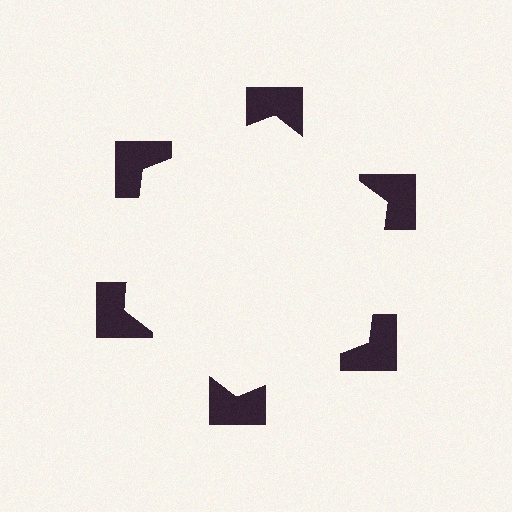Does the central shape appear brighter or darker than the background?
It typically appears slightly brighter than the background, even though no actual brightness change is drawn.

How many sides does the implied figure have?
6 sides.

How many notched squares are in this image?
There are 6 — one at each vertex of the illusory hexagon.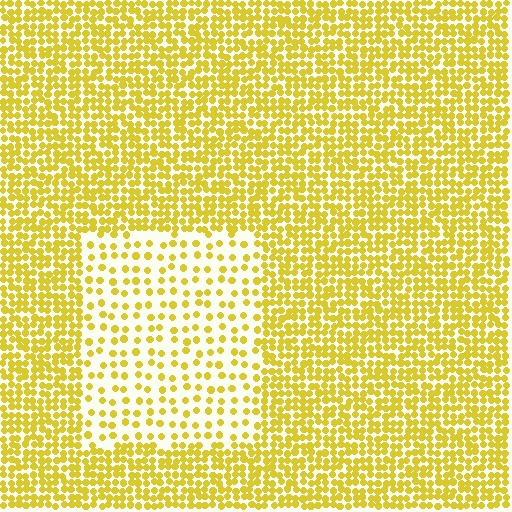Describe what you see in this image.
The image contains small yellow elements arranged at two different densities. A rectangle-shaped region is visible where the elements are less densely packed than the surrounding area.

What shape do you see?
I see a rectangle.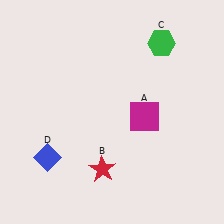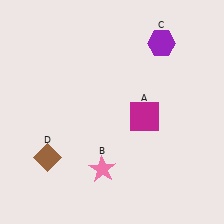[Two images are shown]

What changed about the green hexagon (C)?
In Image 1, C is green. In Image 2, it changed to purple.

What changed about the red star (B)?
In Image 1, B is red. In Image 2, it changed to pink.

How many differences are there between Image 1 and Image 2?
There are 3 differences between the two images.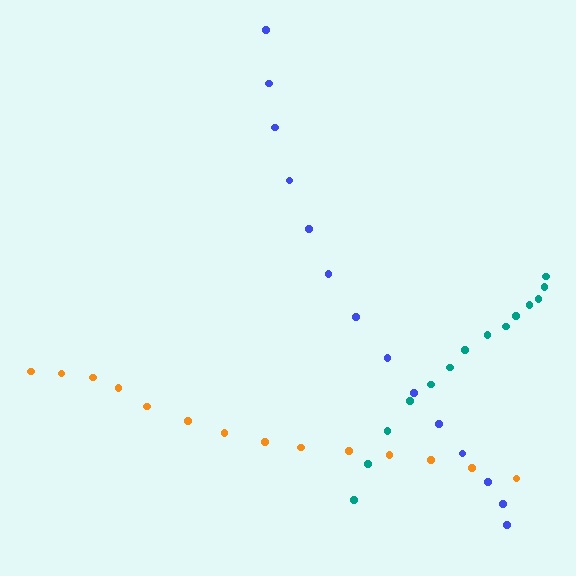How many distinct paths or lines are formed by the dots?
There are 3 distinct paths.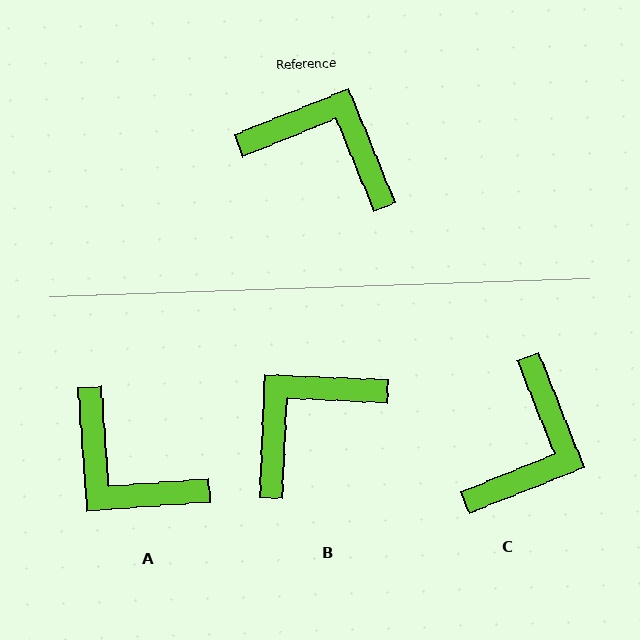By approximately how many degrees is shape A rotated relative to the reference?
Approximately 162 degrees counter-clockwise.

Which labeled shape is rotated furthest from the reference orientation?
A, about 162 degrees away.